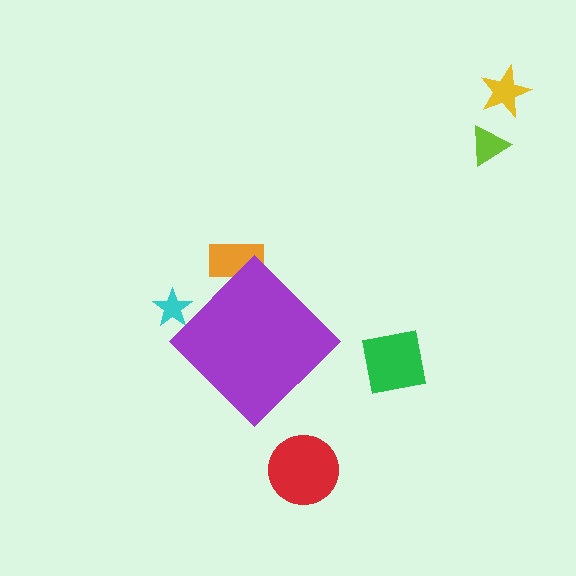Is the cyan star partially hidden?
Yes, the cyan star is partially hidden behind the purple diamond.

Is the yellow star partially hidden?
No, the yellow star is fully visible.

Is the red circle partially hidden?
No, the red circle is fully visible.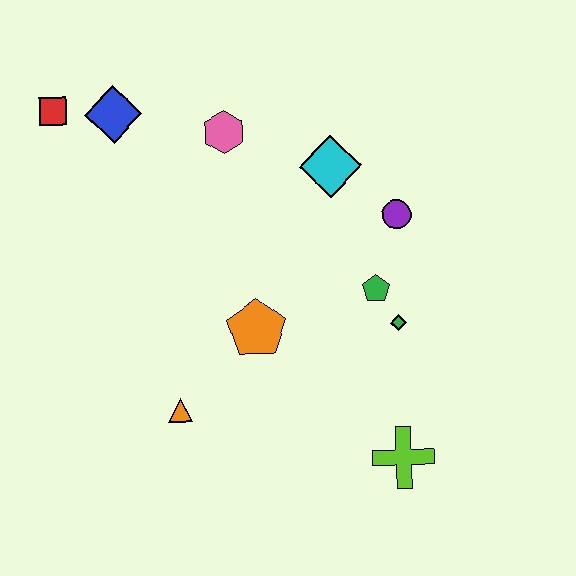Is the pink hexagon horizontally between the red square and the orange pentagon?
Yes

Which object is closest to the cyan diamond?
The purple circle is closest to the cyan diamond.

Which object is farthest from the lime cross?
The red square is farthest from the lime cross.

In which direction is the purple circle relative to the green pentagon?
The purple circle is above the green pentagon.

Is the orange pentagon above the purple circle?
No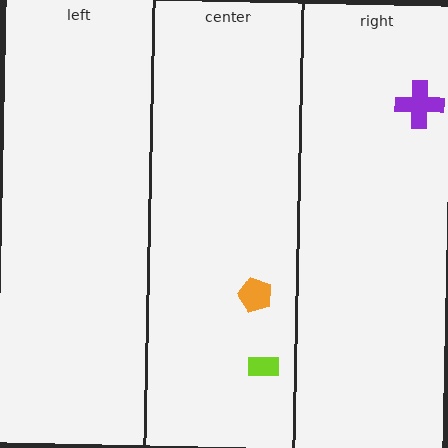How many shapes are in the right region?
1.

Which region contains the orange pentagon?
The center region.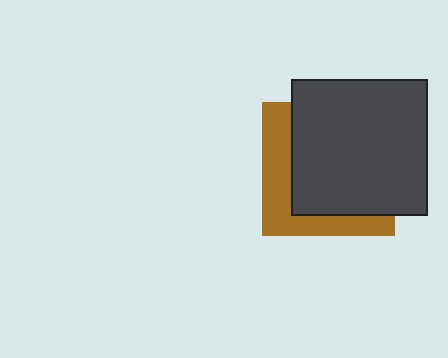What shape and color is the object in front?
The object in front is a dark gray square.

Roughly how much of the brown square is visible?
A small part of it is visible (roughly 34%).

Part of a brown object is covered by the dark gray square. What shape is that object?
It is a square.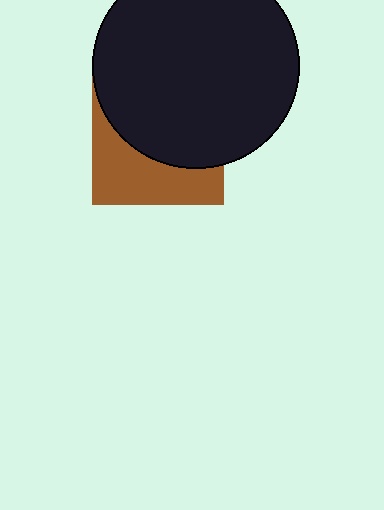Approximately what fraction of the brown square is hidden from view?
Roughly 59% of the brown square is hidden behind the black circle.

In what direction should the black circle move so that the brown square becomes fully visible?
The black circle should move up. That is the shortest direction to clear the overlap and leave the brown square fully visible.